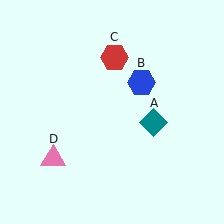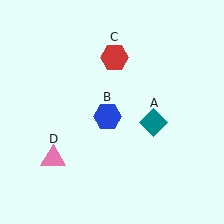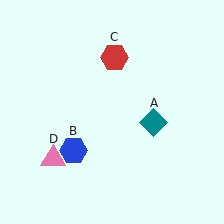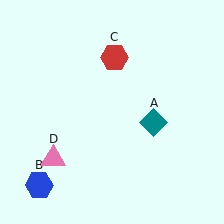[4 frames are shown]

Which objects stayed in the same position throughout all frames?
Teal diamond (object A) and red hexagon (object C) and pink triangle (object D) remained stationary.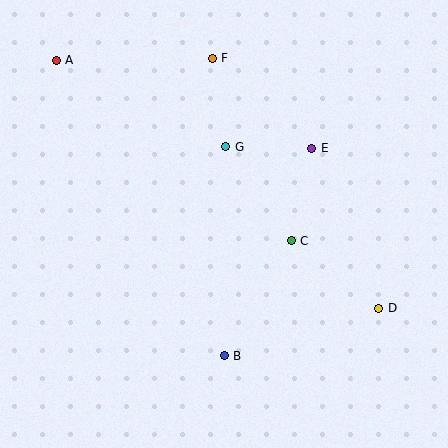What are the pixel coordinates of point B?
Point B is at (224, 356).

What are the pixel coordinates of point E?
Point E is at (312, 148).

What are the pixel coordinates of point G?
Point G is at (226, 147).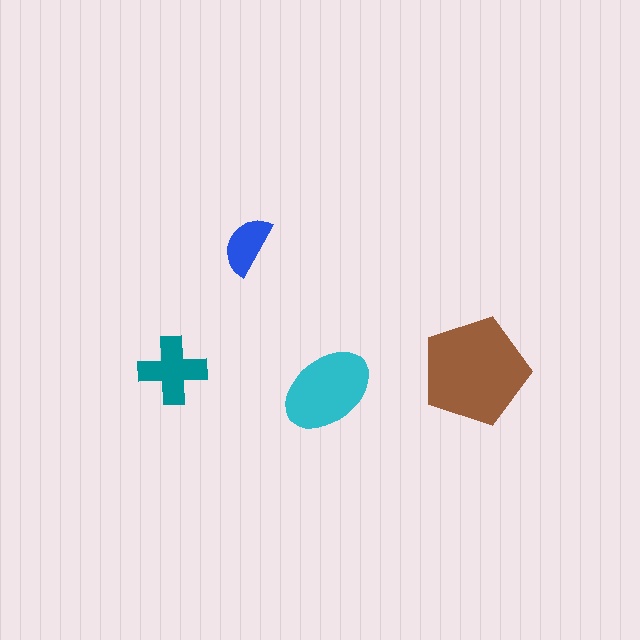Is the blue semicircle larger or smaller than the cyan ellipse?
Smaller.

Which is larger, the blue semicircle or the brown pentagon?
The brown pentagon.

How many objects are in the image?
There are 4 objects in the image.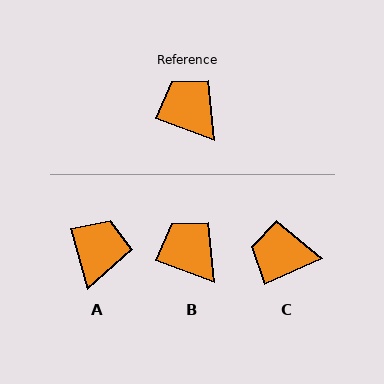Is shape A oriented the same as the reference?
No, it is off by about 54 degrees.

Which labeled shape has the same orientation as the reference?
B.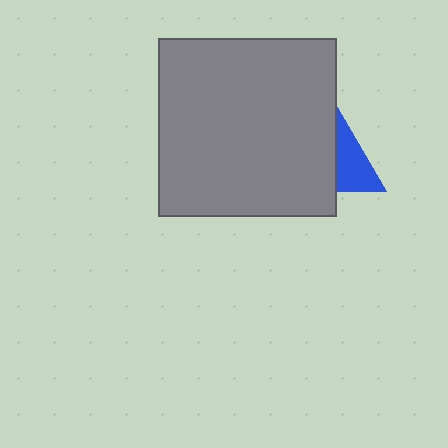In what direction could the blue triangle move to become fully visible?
The blue triangle could move right. That would shift it out from behind the gray square entirely.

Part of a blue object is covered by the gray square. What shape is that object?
It is a triangle.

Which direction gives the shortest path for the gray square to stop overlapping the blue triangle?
Moving left gives the shortest separation.